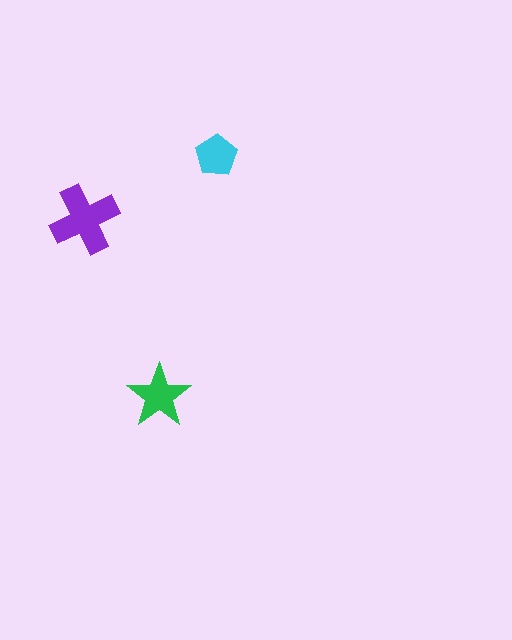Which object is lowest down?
The green star is bottommost.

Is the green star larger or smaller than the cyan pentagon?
Larger.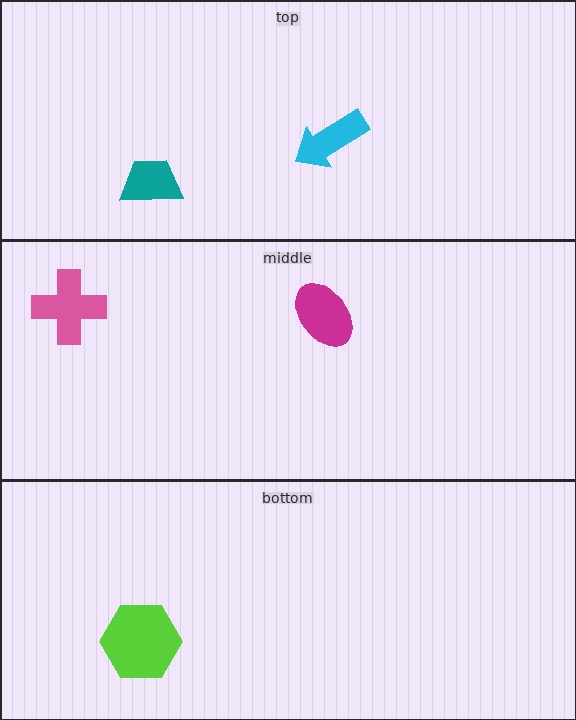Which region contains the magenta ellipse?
The middle region.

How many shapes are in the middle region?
2.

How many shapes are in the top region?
2.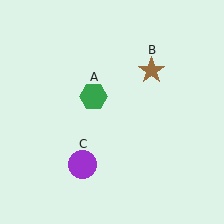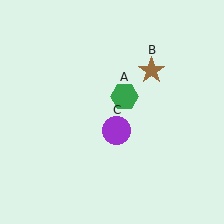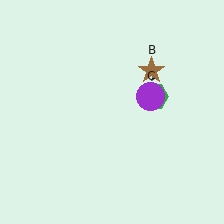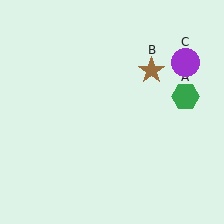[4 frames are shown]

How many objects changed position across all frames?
2 objects changed position: green hexagon (object A), purple circle (object C).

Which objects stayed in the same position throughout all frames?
Brown star (object B) remained stationary.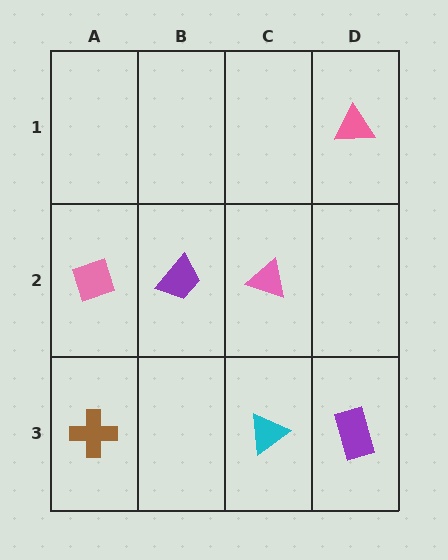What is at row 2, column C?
A pink triangle.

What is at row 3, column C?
A cyan triangle.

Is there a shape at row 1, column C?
No, that cell is empty.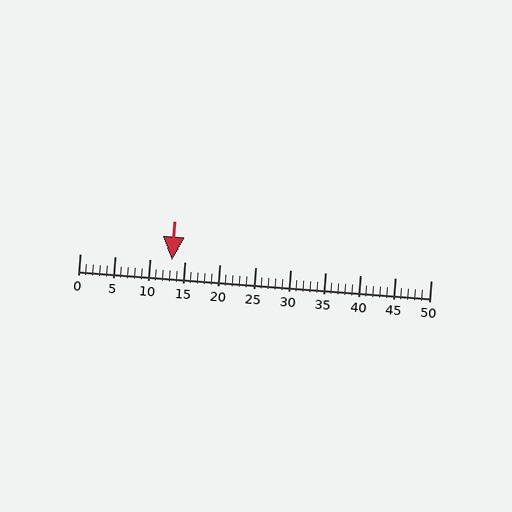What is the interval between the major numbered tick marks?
The major tick marks are spaced 5 units apart.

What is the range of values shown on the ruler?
The ruler shows values from 0 to 50.